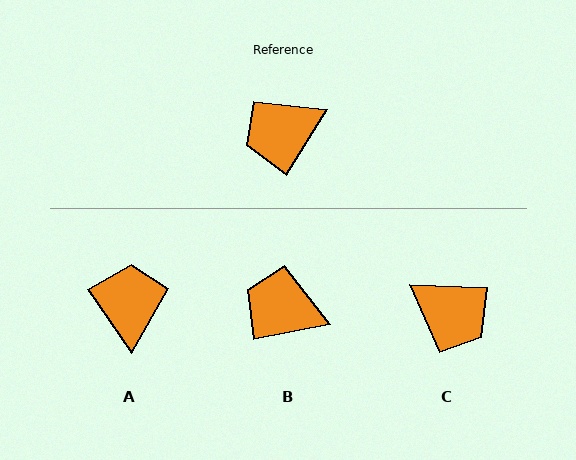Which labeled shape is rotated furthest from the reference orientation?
C, about 120 degrees away.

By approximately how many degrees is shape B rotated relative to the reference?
Approximately 47 degrees clockwise.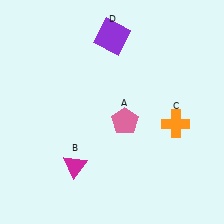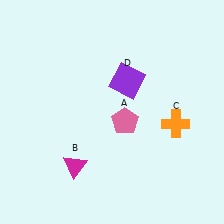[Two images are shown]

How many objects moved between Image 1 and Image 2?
1 object moved between the two images.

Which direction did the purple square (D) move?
The purple square (D) moved down.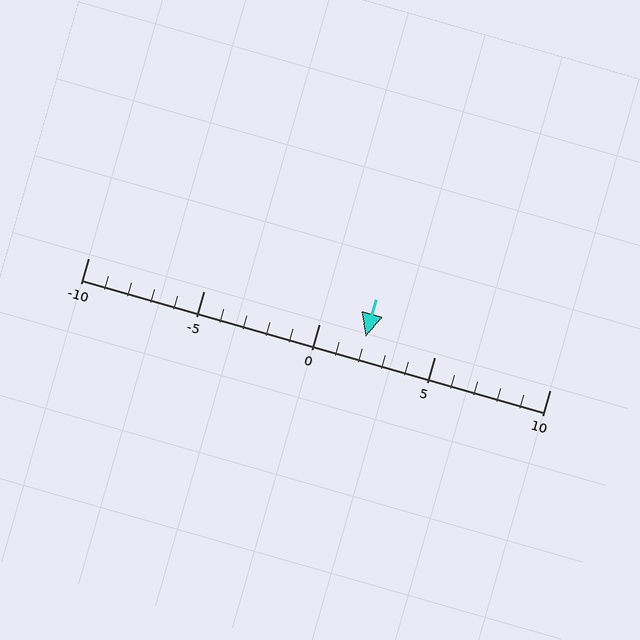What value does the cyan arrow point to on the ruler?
The cyan arrow points to approximately 2.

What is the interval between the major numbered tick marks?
The major tick marks are spaced 5 units apart.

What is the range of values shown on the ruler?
The ruler shows values from -10 to 10.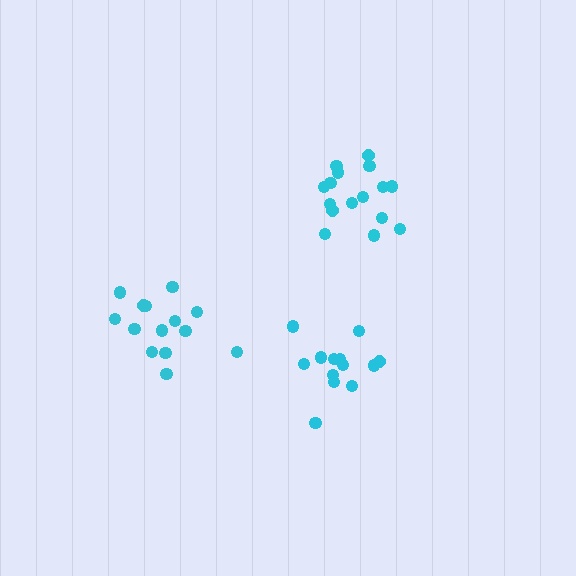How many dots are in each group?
Group 1: 16 dots, Group 2: 14 dots, Group 3: 13 dots (43 total).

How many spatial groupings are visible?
There are 3 spatial groupings.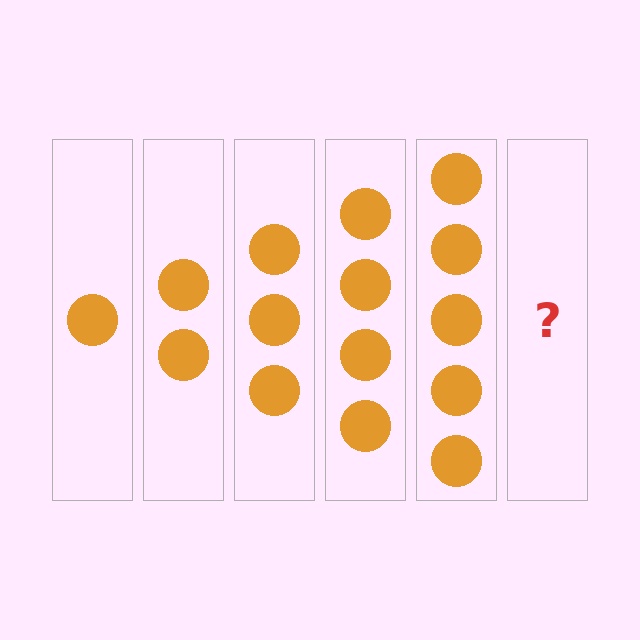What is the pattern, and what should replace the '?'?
The pattern is that each step adds one more circle. The '?' should be 6 circles.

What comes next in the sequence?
The next element should be 6 circles.